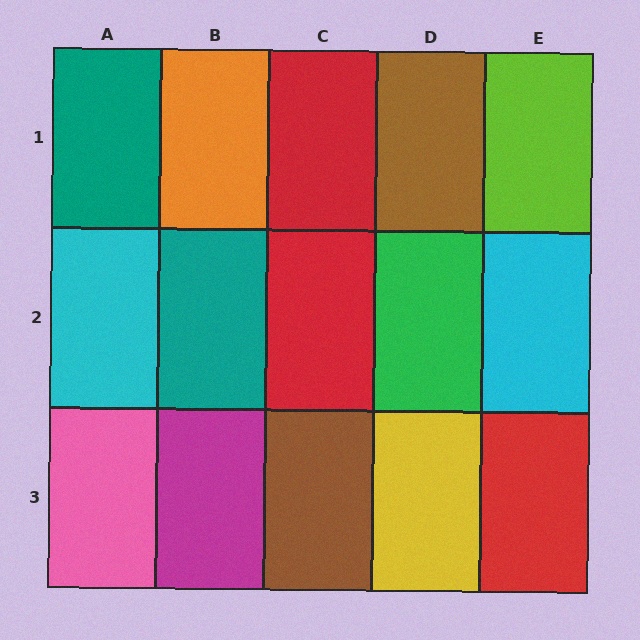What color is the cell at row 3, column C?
Brown.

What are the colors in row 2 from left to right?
Cyan, teal, red, green, cyan.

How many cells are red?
3 cells are red.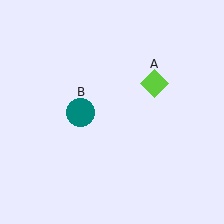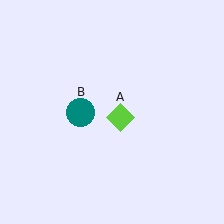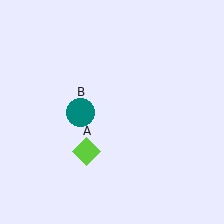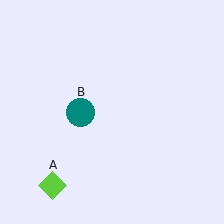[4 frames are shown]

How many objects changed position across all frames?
1 object changed position: lime diamond (object A).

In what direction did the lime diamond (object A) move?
The lime diamond (object A) moved down and to the left.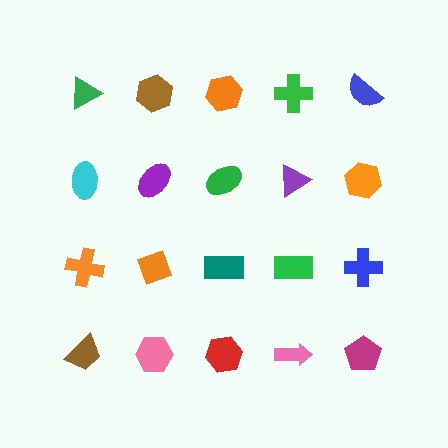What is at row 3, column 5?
A blue cross.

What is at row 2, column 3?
A green ellipse.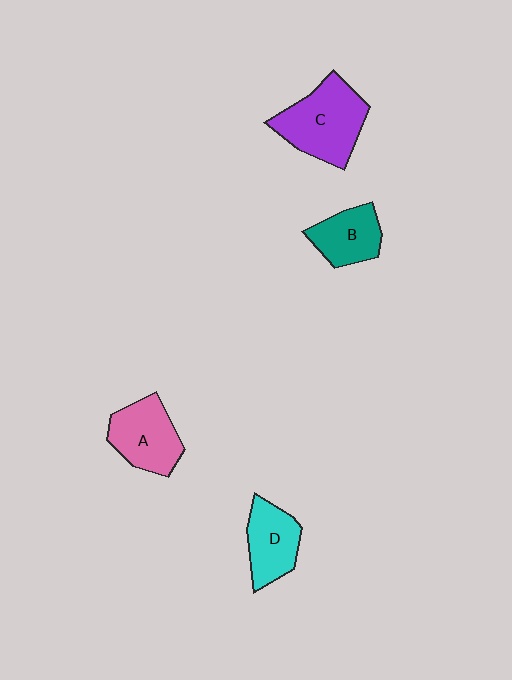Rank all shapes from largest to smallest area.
From largest to smallest: C (purple), A (pink), D (cyan), B (teal).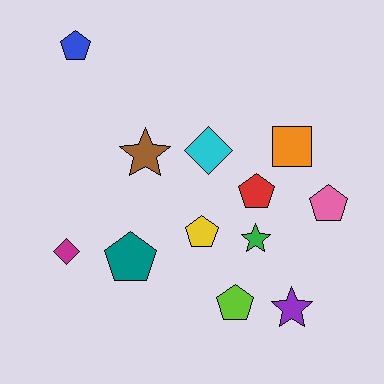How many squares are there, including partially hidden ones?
There is 1 square.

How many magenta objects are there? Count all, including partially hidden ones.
There is 1 magenta object.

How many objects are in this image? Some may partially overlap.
There are 12 objects.